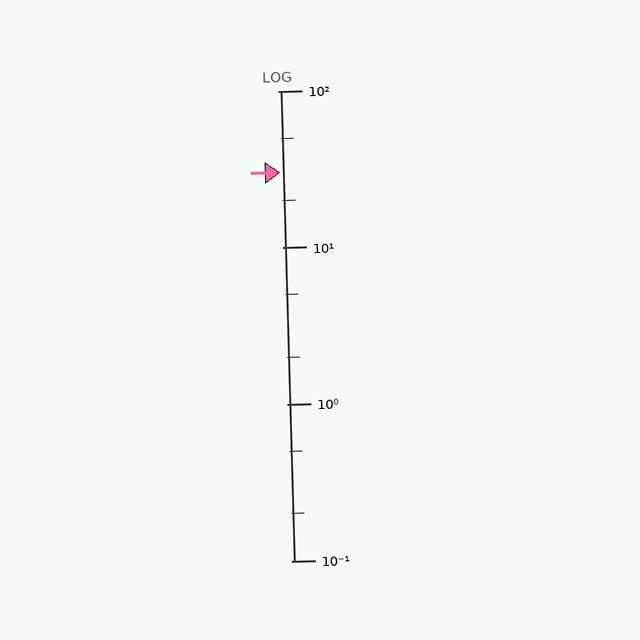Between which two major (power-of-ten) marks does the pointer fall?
The pointer is between 10 and 100.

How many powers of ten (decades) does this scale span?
The scale spans 3 decades, from 0.1 to 100.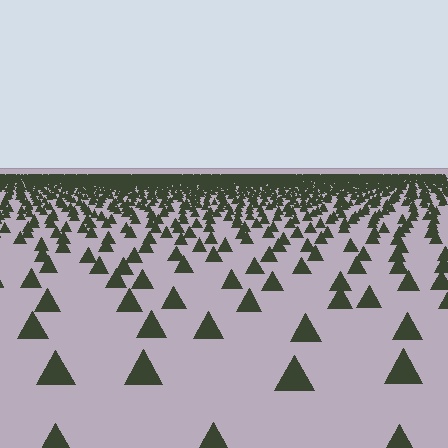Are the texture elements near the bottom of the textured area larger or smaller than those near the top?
Larger. Near the bottom, elements are closer to the viewer and appear at a bigger on-screen size.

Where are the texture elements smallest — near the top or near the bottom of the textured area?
Near the top.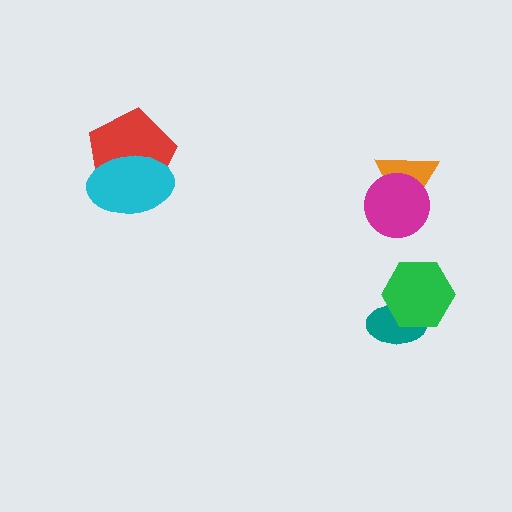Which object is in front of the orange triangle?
The magenta circle is in front of the orange triangle.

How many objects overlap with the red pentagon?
1 object overlaps with the red pentagon.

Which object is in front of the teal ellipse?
The green hexagon is in front of the teal ellipse.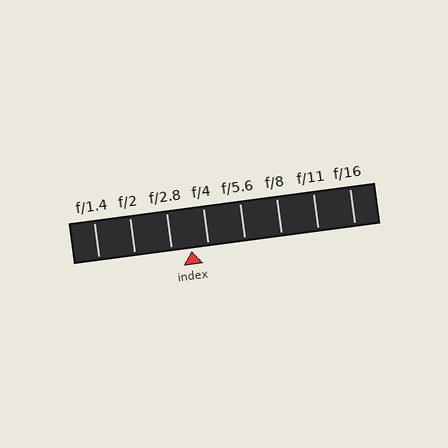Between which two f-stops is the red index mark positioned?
The index mark is between f/2.8 and f/4.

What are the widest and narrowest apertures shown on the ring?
The widest aperture shown is f/1.4 and the narrowest is f/16.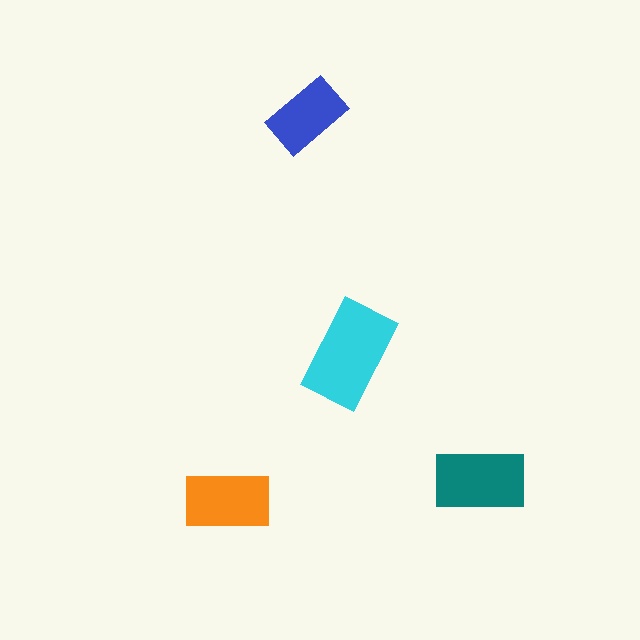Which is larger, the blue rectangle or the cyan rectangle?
The cyan one.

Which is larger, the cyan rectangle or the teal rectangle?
The cyan one.